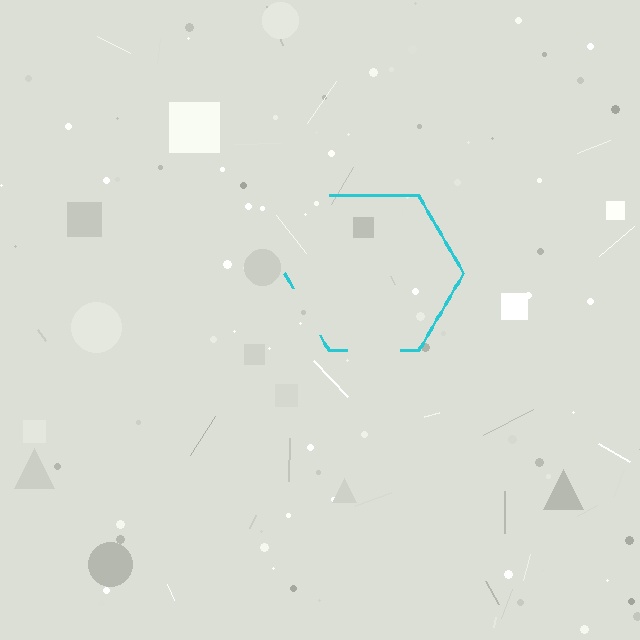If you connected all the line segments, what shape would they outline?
They would outline a hexagon.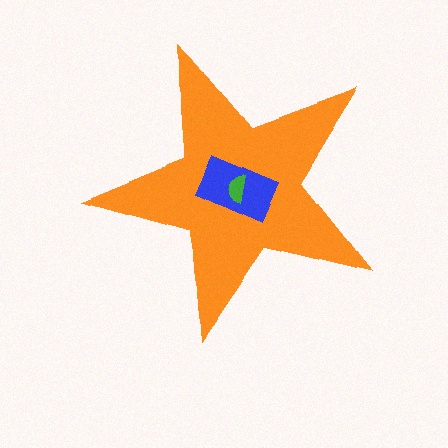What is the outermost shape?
The orange star.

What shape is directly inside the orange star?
The blue rectangle.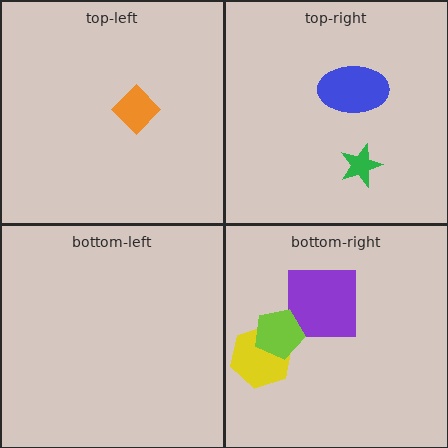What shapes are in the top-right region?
The green star, the blue ellipse.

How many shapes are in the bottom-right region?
3.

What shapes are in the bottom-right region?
The purple square, the yellow hexagon, the lime pentagon.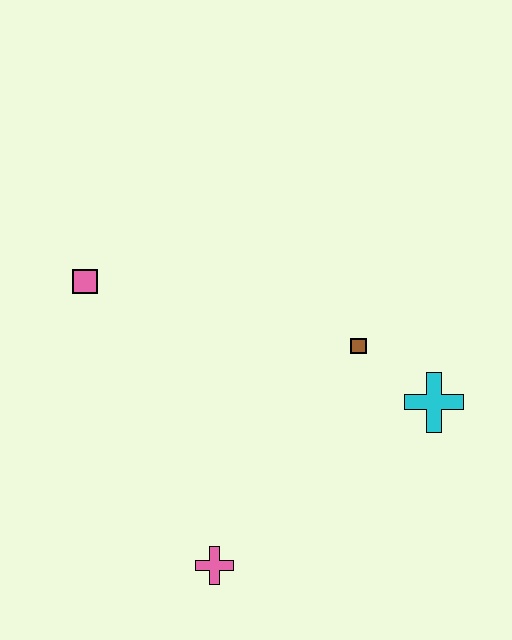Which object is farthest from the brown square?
The pink square is farthest from the brown square.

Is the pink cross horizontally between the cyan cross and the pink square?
Yes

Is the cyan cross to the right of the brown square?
Yes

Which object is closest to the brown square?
The cyan cross is closest to the brown square.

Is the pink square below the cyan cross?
No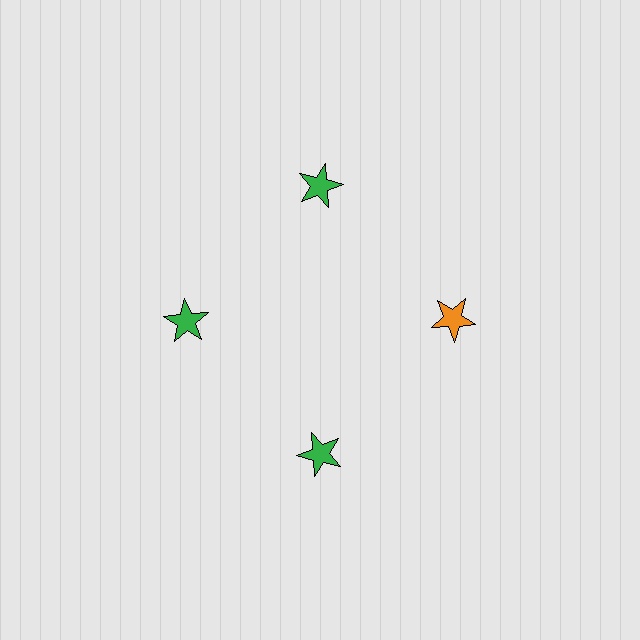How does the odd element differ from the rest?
It has a different color: orange instead of green.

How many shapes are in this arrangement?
There are 4 shapes arranged in a ring pattern.